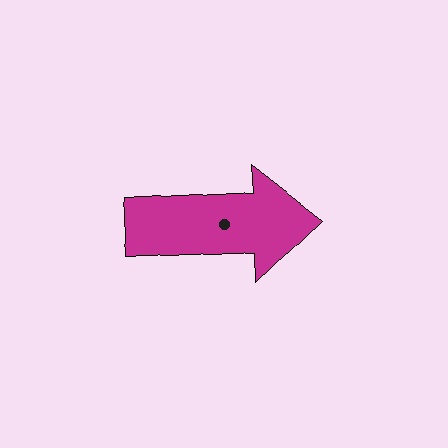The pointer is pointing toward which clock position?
Roughly 3 o'clock.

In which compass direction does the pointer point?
East.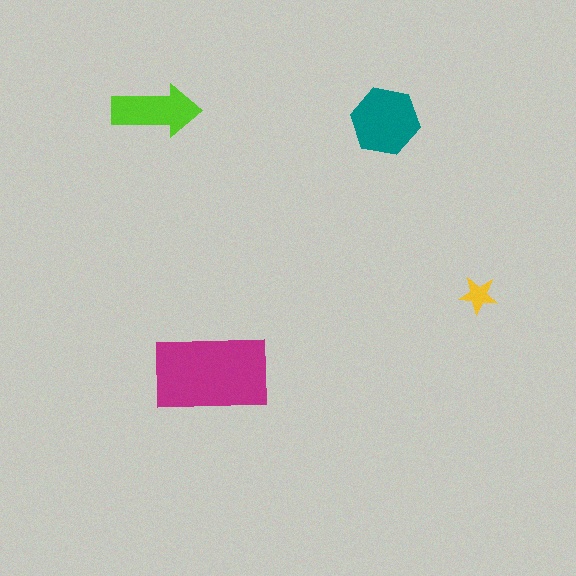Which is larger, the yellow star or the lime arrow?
The lime arrow.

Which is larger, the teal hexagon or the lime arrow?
The teal hexagon.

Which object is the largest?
The magenta rectangle.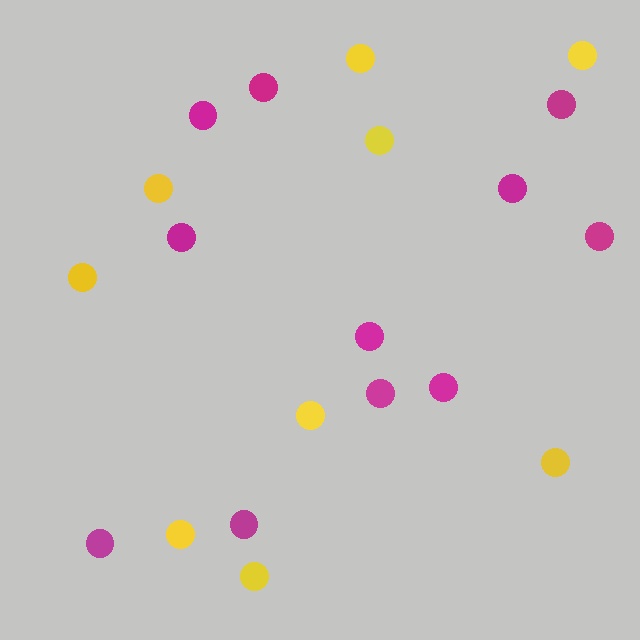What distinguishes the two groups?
There are 2 groups: one group of yellow circles (9) and one group of magenta circles (11).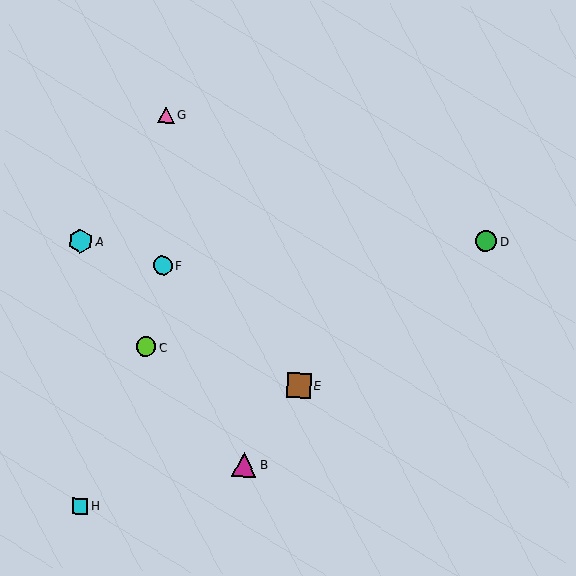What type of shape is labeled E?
Shape E is a brown square.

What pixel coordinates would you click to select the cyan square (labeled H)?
Click at (80, 506) to select the cyan square H.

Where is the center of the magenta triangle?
The center of the magenta triangle is at (244, 465).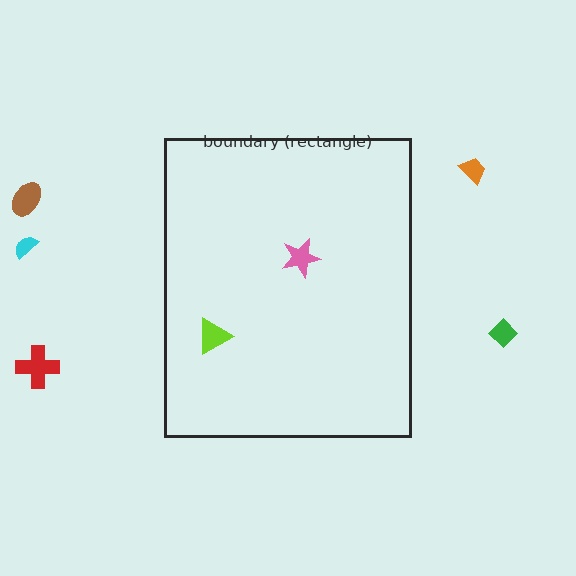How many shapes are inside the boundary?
2 inside, 5 outside.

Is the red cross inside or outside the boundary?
Outside.